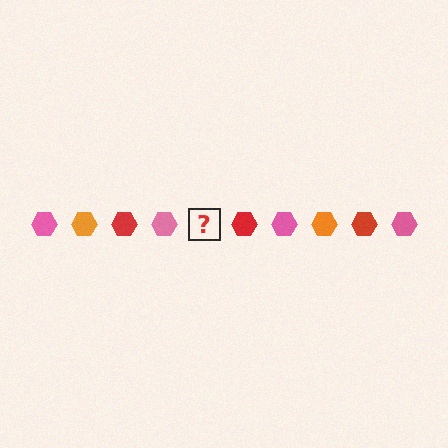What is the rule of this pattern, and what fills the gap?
The rule is that the pattern cycles through pink, orange, red hexagons. The gap should be filled with an orange hexagon.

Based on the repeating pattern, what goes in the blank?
The blank should be an orange hexagon.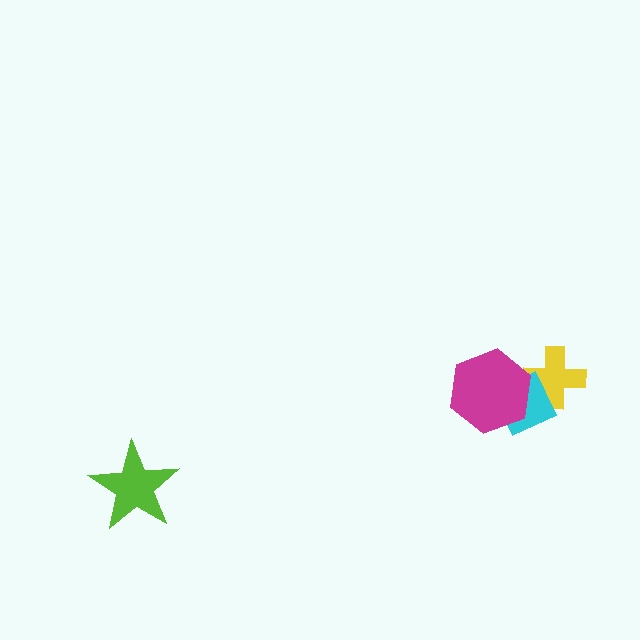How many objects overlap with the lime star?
0 objects overlap with the lime star.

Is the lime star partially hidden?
No, no other shape covers it.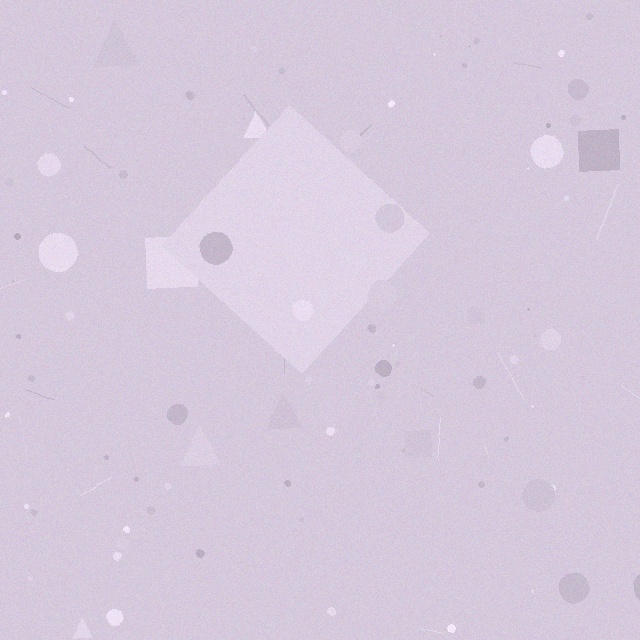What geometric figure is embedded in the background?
A diamond is embedded in the background.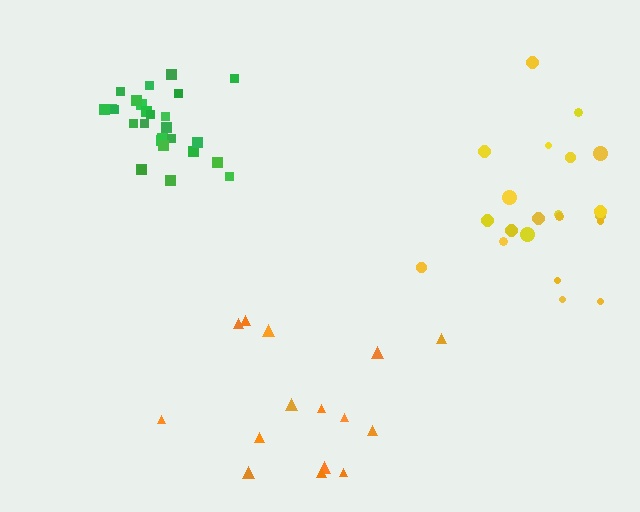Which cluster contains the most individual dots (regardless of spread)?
Green (27).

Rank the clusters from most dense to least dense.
green, yellow, orange.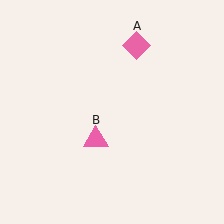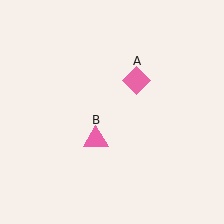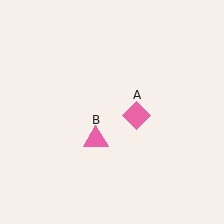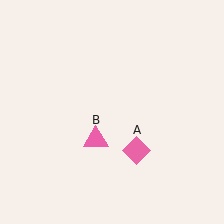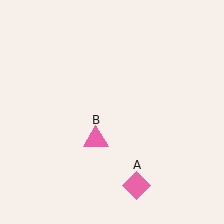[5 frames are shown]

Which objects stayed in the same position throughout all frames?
Pink triangle (object B) remained stationary.